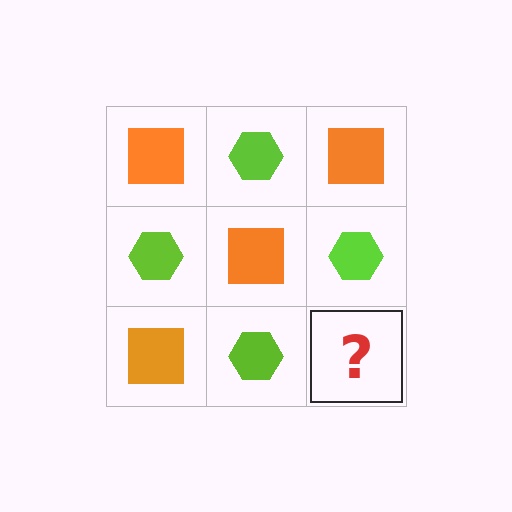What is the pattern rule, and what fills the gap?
The rule is that it alternates orange square and lime hexagon in a checkerboard pattern. The gap should be filled with an orange square.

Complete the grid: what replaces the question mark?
The question mark should be replaced with an orange square.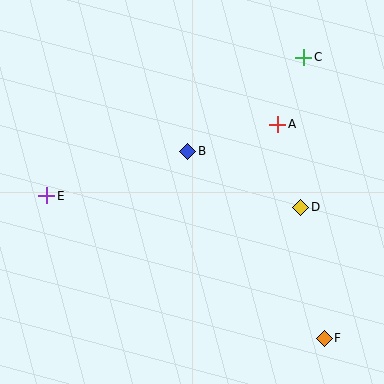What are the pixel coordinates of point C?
Point C is at (304, 57).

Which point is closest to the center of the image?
Point B at (188, 151) is closest to the center.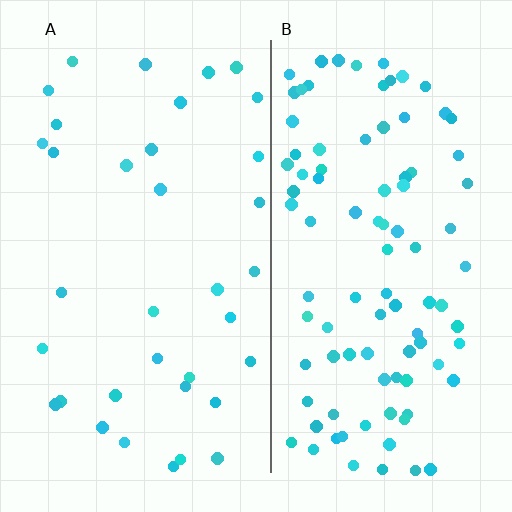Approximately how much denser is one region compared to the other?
Approximately 2.7× — region B over region A.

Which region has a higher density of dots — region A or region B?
B (the right).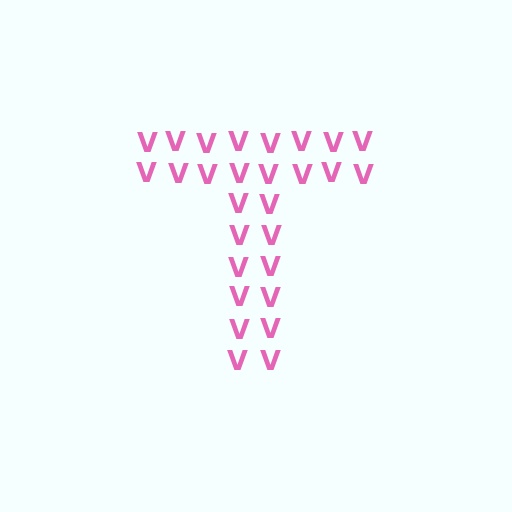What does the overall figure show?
The overall figure shows the letter T.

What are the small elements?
The small elements are letter V's.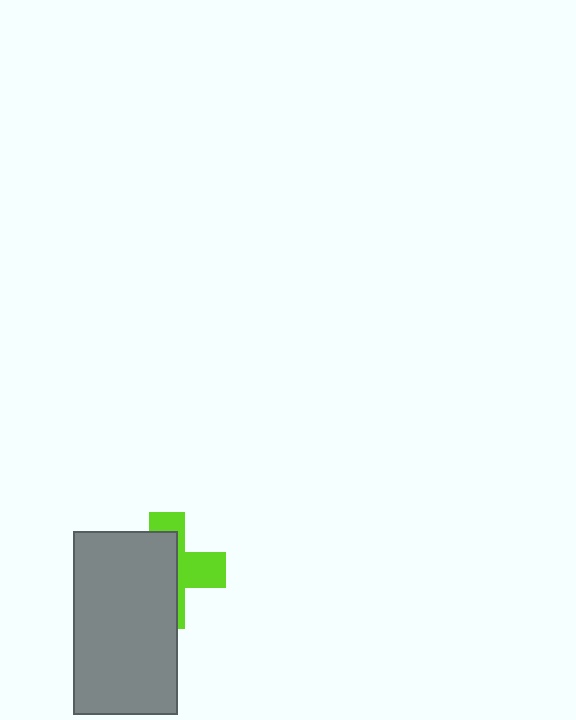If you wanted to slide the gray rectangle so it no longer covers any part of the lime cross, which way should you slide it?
Slide it left — that is the most direct way to separate the two shapes.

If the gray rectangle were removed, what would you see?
You would see the complete lime cross.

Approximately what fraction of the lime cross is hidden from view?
Roughly 59% of the lime cross is hidden behind the gray rectangle.